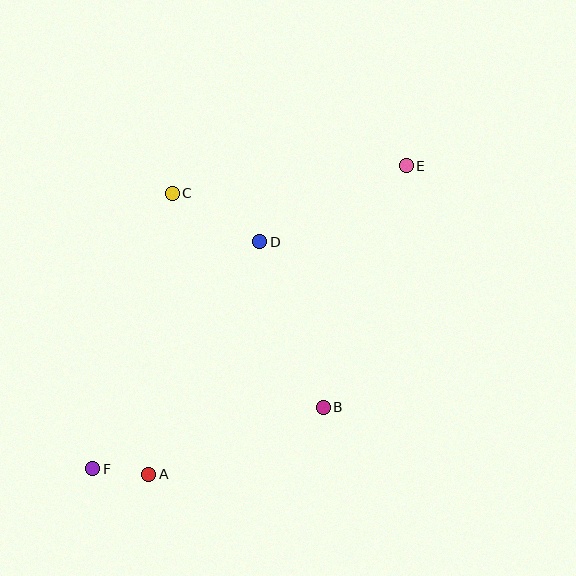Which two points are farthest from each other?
Points E and F are farthest from each other.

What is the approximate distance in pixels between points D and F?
The distance between D and F is approximately 282 pixels.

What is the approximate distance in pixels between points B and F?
The distance between B and F is approximately 239 pixels.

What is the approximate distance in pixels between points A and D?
The distance between A and D is approximately 258 pixels.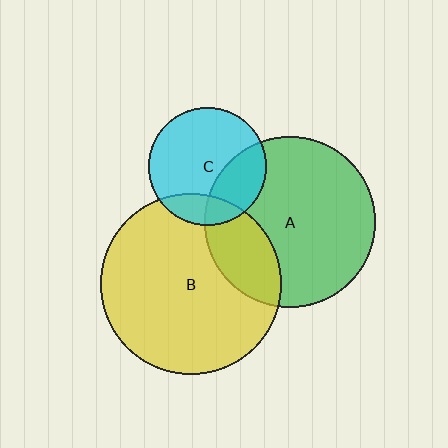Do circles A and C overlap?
Yes.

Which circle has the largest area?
Circle B (yellow).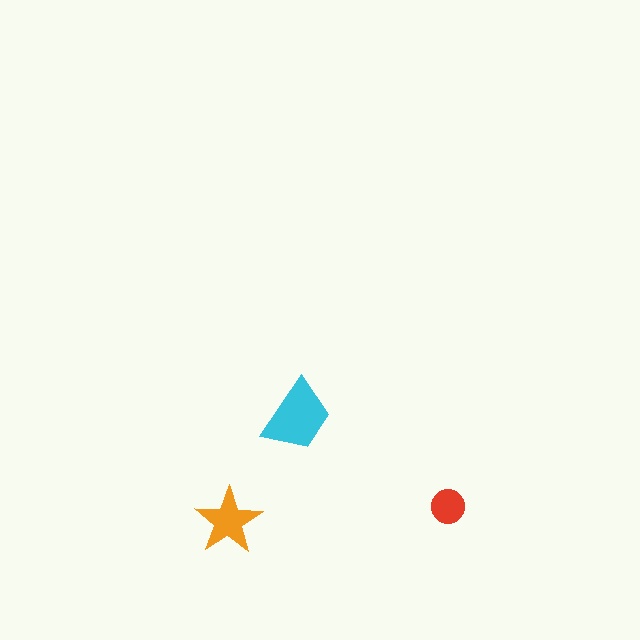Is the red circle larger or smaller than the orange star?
Smaller.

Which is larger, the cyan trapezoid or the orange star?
The cyan trapezoid.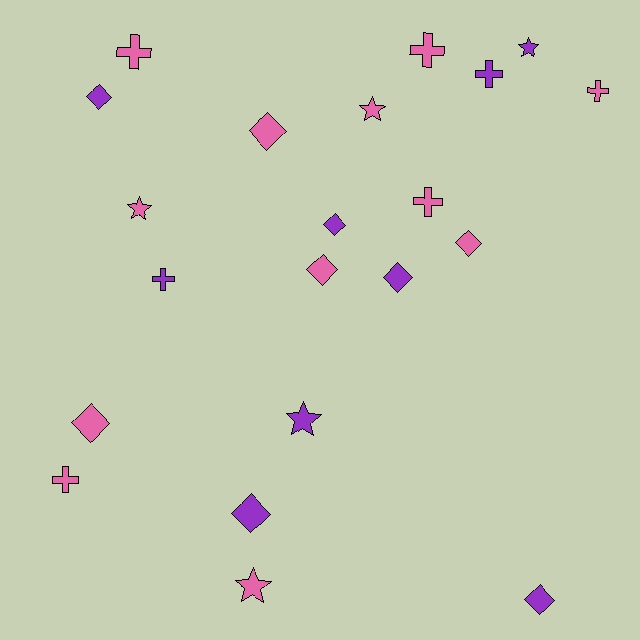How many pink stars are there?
There are 3 pink stars.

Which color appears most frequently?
Pink, with 12 objects.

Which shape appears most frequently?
Diamond, with 9 objects.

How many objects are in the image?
There are 21 objects.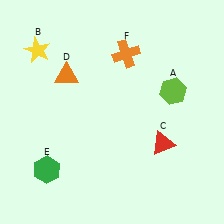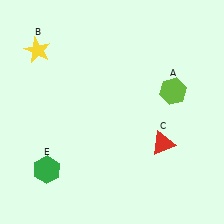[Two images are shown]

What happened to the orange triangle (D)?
The orange triangle (D) was removed in Image 2. It was in the top-left area of Image 1.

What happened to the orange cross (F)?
The orange cross (F) was removed in Image 2. It was in the top-right area of Image 1.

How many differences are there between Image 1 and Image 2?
There are 2 differences between the two images.